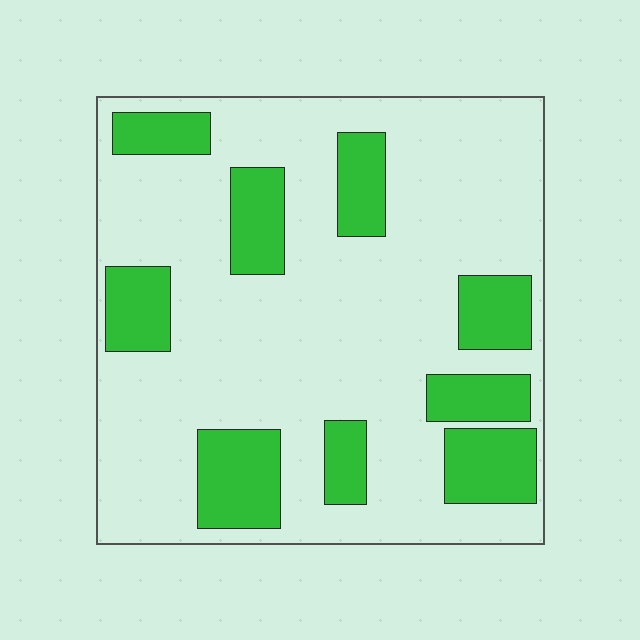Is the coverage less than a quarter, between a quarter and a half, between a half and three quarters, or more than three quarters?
Between a quarter and a half.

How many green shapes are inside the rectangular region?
9.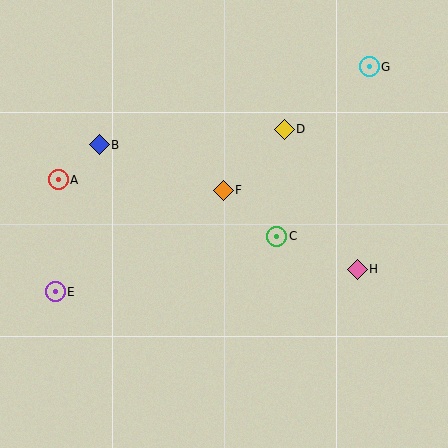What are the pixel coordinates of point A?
Point A is at (58, 180).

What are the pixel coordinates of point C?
Point C is at (277, 236).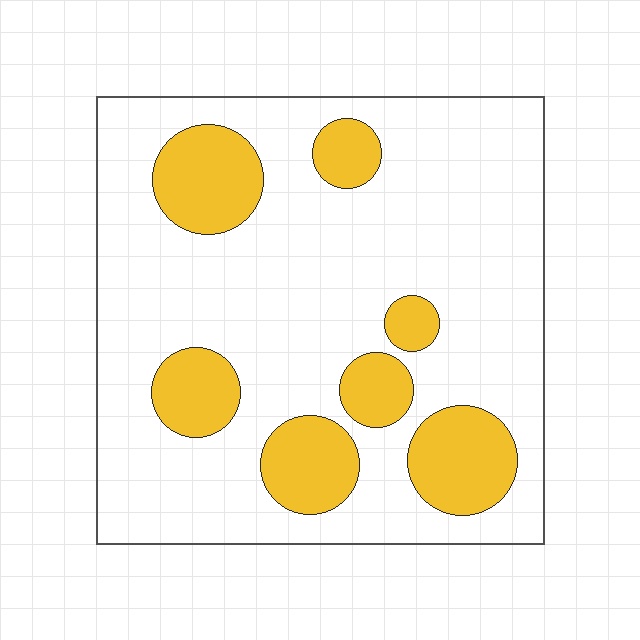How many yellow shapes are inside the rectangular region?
7.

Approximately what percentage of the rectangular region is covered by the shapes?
Approximately 20%.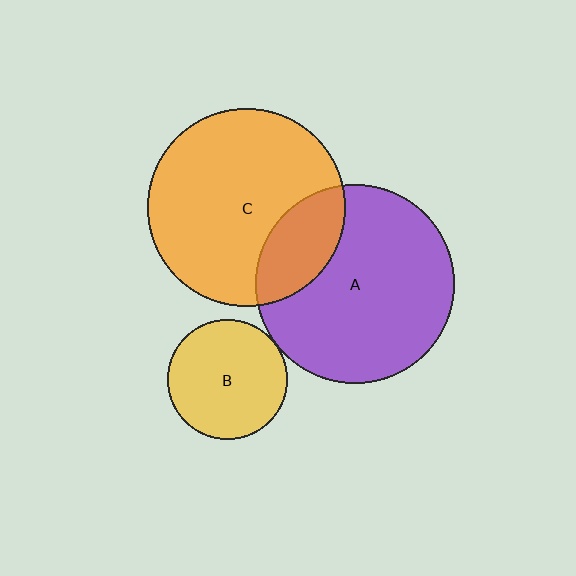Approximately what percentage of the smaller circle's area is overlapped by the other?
Approximately 20%.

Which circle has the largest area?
Circle A (purple).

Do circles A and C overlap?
Yes.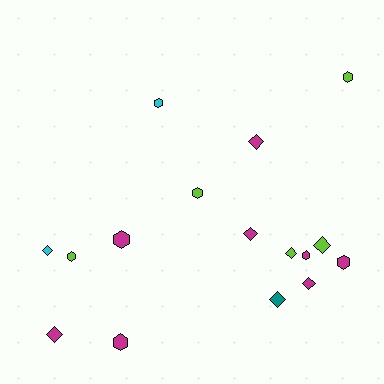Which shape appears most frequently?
Hexagon, with 8 objects.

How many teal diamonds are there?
There is 1 teal diamond.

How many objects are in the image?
There are 16 objects.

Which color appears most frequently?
Magenta, with 8 objects.